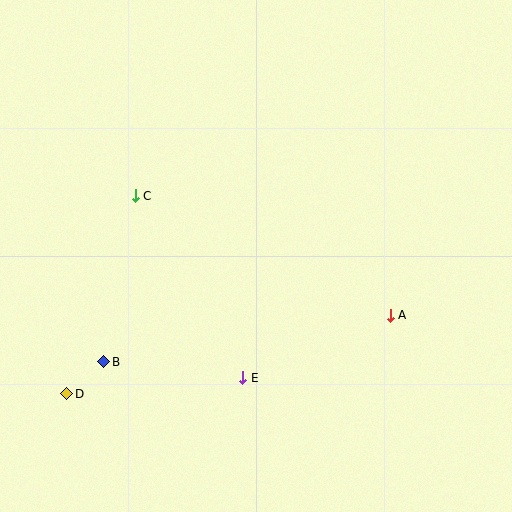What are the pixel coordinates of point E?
Point E is at (243, 378).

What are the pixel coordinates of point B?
Point B is at (104, 362).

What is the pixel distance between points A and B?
The distance between A and B is 290 pixels.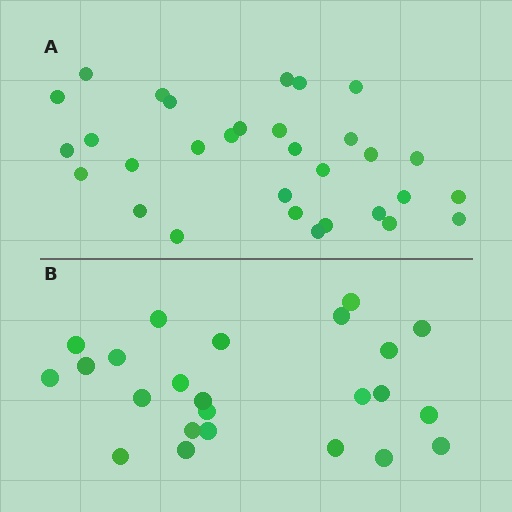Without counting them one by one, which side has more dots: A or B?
Region A (the top region) has more dots.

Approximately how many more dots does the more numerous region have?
Region A has roughly 8 or so more dots than region B.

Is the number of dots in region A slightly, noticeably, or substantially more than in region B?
Region A has noticeably more, but not dramatically so. The ratio is roughly 1.3 to 1.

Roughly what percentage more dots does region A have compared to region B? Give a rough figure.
About 30% more.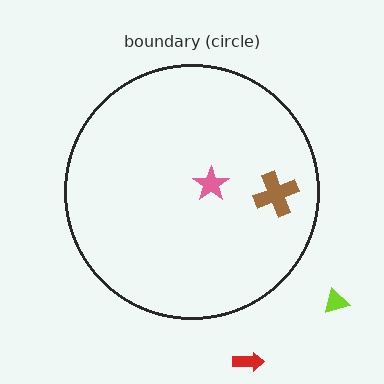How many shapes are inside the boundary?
2 inside, 2 outside.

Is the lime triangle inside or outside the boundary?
Outside.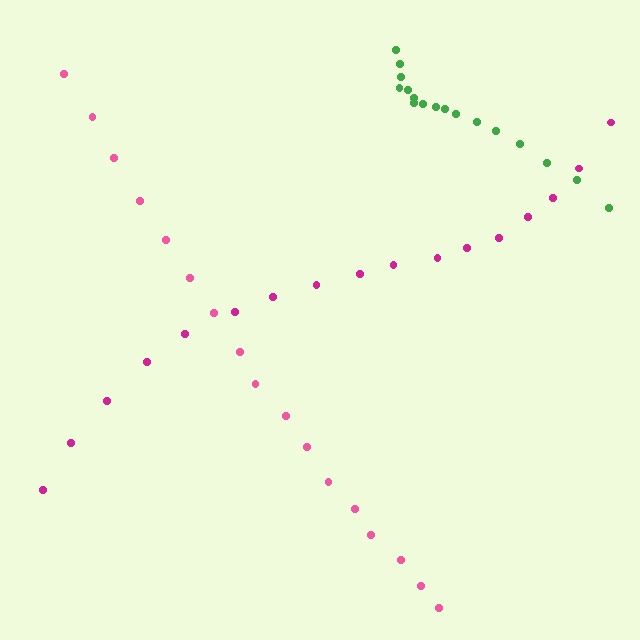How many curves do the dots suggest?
There are 3 distinct paths.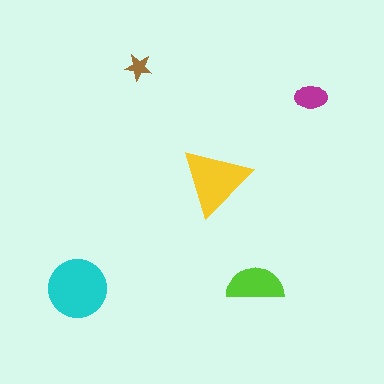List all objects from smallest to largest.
The brown star, the magenta ellipse, the lime semicircle, the yellow triangle, the cyan circle.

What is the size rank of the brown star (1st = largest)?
5th.